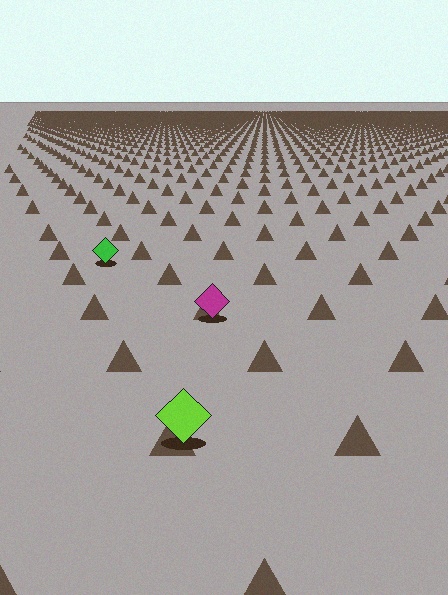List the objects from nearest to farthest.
From nearest to farthest: the lime diamond, the magenta diamond, the green diamond.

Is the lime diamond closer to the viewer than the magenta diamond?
Yes. The lime diamond is closer — you can tell from the texture gradient: the ground texture is coarser near it.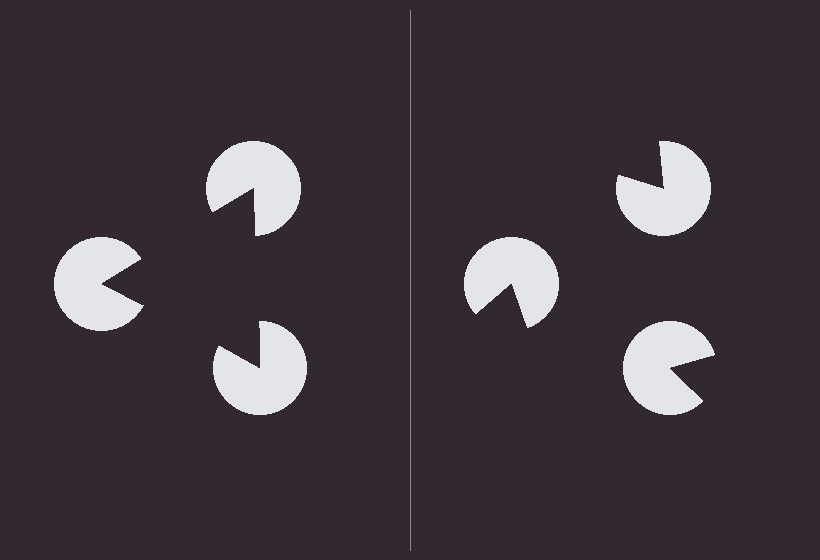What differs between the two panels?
The pac-man discs are positioned identically on both sides; only the wedge orientations differ. On the left they align to a triangle; on the right they are misaligned.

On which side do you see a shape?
An illusory triangle appears on the left side. On the right side the wedge cuts are rotated, so no coherent shape forms.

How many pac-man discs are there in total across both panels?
6 — 3 on each side.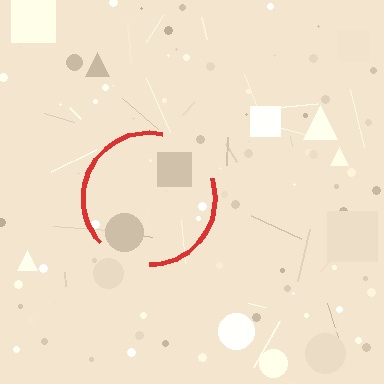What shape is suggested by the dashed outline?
The dashed outline suggests a circle.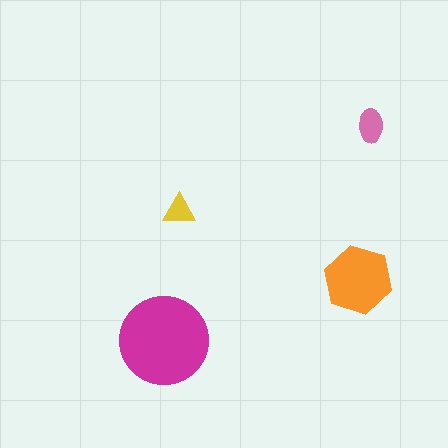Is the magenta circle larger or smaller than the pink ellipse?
Larger.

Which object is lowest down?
The magenta circle is bottommost.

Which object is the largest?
The magenta circle.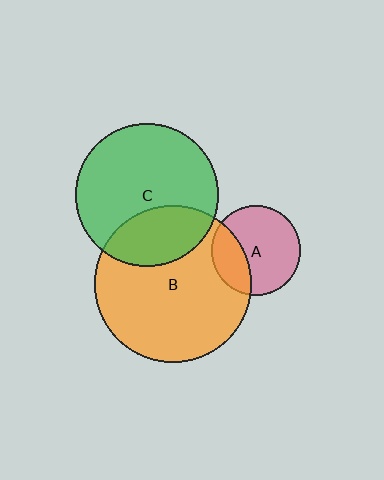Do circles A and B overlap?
Yes.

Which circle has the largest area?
Circle B (orange).